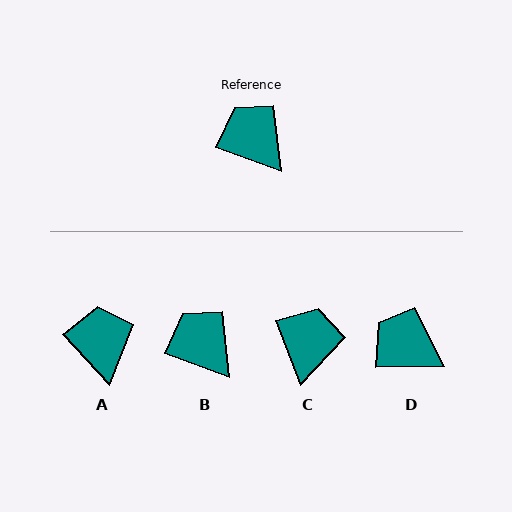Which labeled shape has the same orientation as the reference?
B.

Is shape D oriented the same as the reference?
No, it is off by about 20 degrees.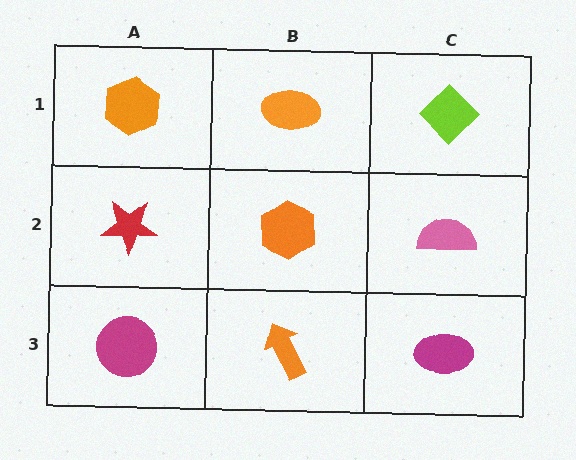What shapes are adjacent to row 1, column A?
A red star (row 2, column A), an orange ellipse (row 1, column B).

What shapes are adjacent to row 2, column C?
A lime diamond (row 1, column C), a magenta ellipse (row 3, column C), an orange hexagon (row 2, column B).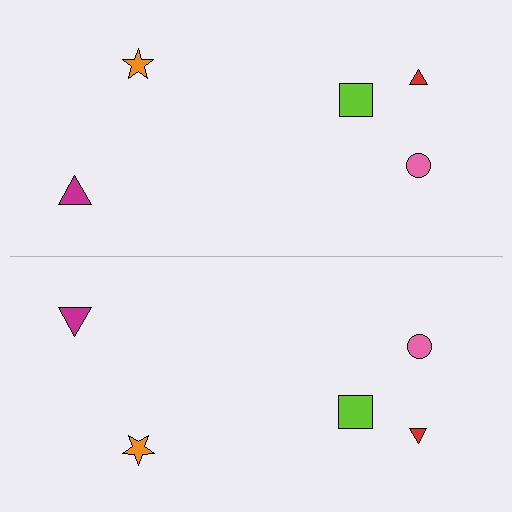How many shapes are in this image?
There are 10 shapes in this image.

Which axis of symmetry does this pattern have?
The pattern has a horizontal axis of symmetry running through the center of the image.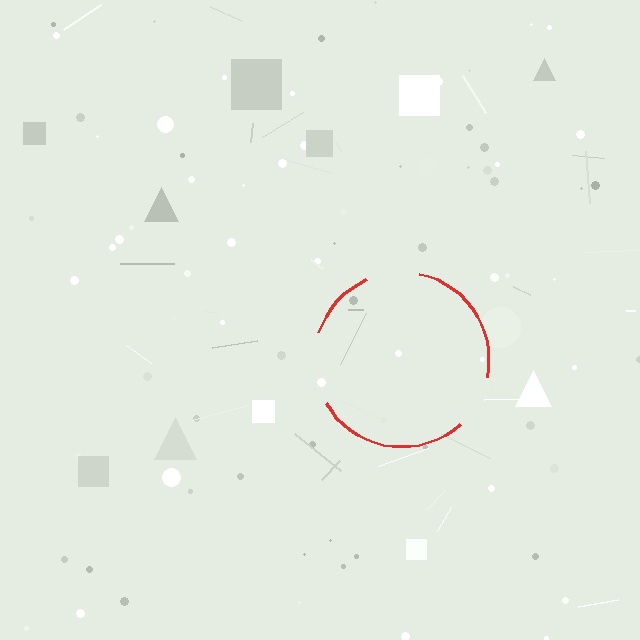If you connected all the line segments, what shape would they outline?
They would outline a circle.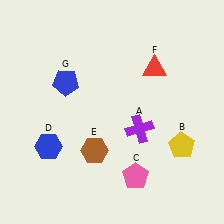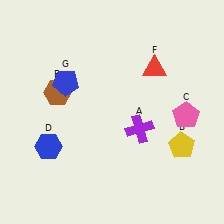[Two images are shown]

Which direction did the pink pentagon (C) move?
The pink pentagon (C) moved up.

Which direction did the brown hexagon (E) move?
The brown hexagon (E) moved up.